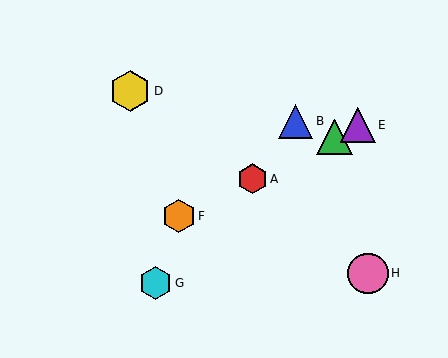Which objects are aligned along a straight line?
Objects A, C, E, F are aligned along a straight line.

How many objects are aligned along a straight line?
4 objects (A, C, E, F) are aligned along a straight line.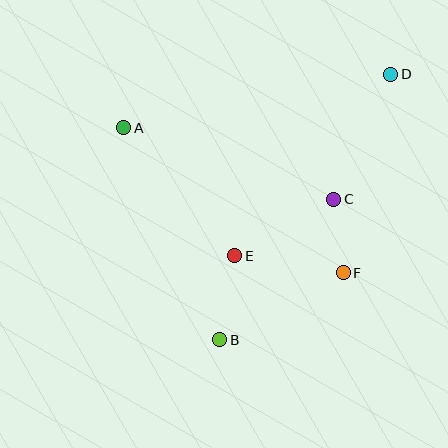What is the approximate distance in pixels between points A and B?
The distance between A and B is approximately 233 pixels.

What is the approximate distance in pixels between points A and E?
The distance between A and E is approximately 169 pixels.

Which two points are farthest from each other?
Points B and D are farthest from each other.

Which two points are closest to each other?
Points C and F are closest to each other.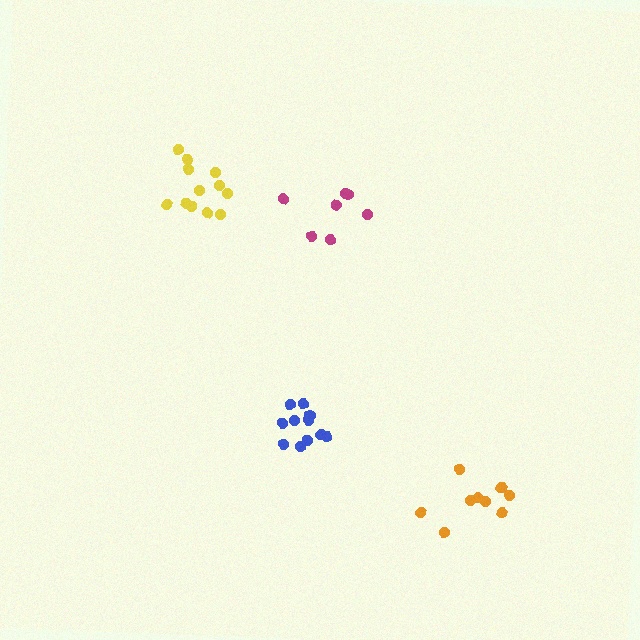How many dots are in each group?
Group 1: 12 dots, Group 2: 7 dots, Group 3: 11 dots, Group 4: 10 dots (40 total).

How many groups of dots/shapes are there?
There are 4 groups.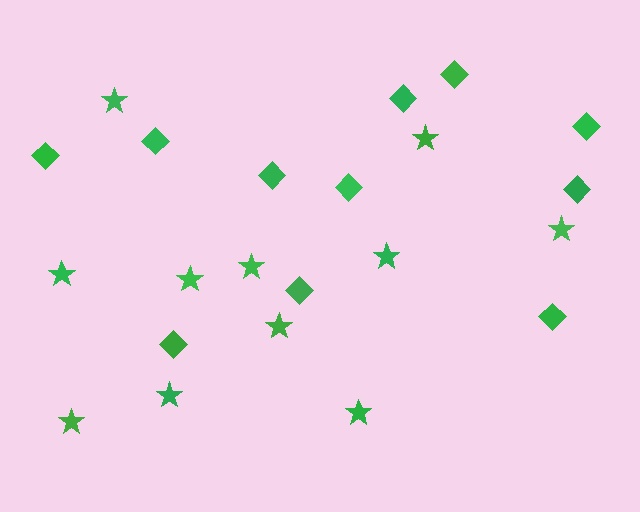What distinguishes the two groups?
There are 2 groups: one group of diamonds (11) and one group of stars (11).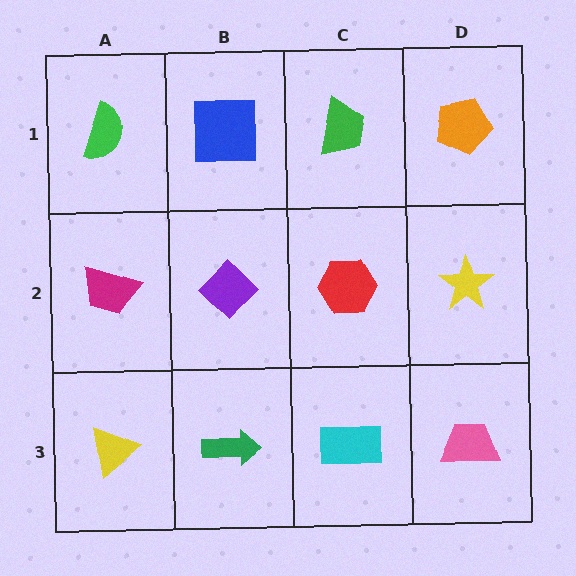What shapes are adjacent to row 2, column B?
A blue square (row 1, column B), a green arrow (row 3, column B), a magenta trapezoid (row 2, column A), a red hexagon (row 2, column C).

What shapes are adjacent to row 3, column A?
A magenta trapezoid (row 2, column A), a green arrow (row 3, column B).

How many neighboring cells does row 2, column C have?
4.